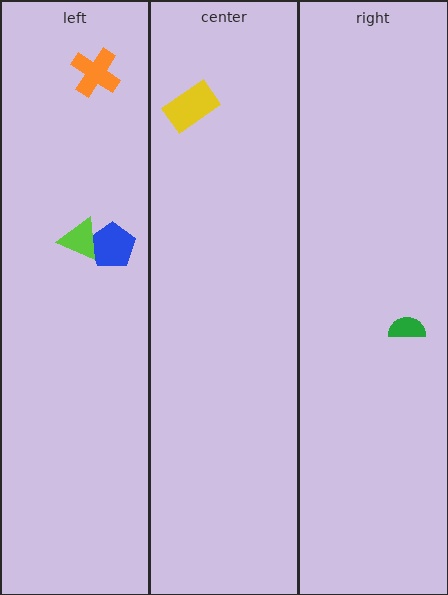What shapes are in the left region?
The blue pentagon, the lime triangle, the orange cross.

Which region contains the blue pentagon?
The left region.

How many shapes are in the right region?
1.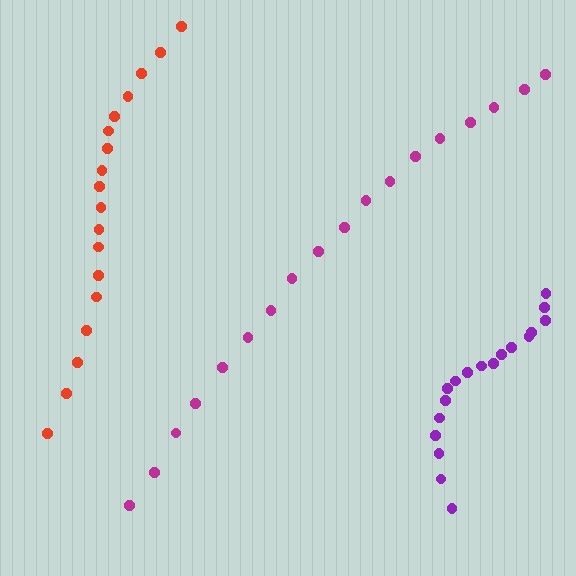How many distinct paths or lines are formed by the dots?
There are 3 distinct paths.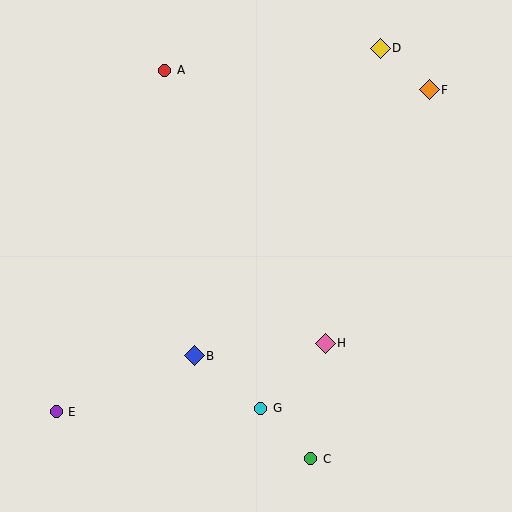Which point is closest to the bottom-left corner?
Point E is closest to the bottom-left corner.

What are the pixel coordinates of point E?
Point E is at (56, 412).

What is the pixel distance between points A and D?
The distance between A and D is 216 pixels.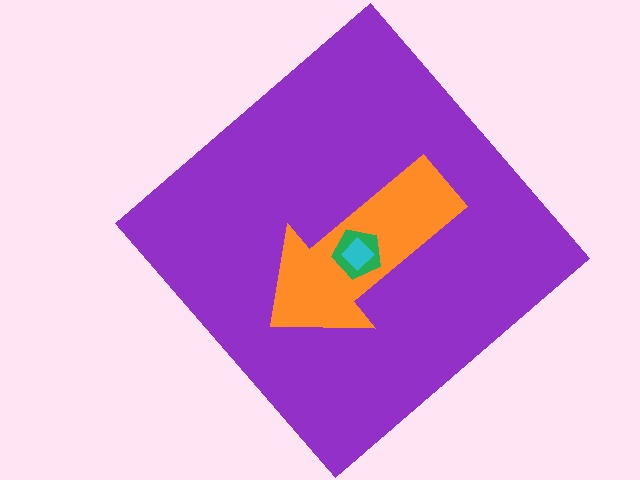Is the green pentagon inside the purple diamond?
Yes.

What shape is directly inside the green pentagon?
The cyan diamond.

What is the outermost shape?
The purple diamond.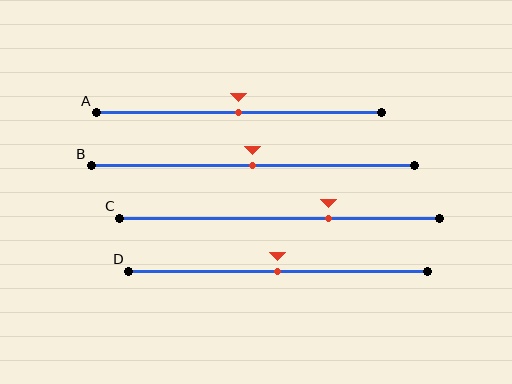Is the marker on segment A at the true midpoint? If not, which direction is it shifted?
Yes, the marker on segment A is at the true midpoint.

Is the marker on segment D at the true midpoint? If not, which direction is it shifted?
Yes, the marker on segment D is at the true midpoint.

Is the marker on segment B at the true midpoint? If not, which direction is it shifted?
Yes, the marker on segment B is at the true midpoint.